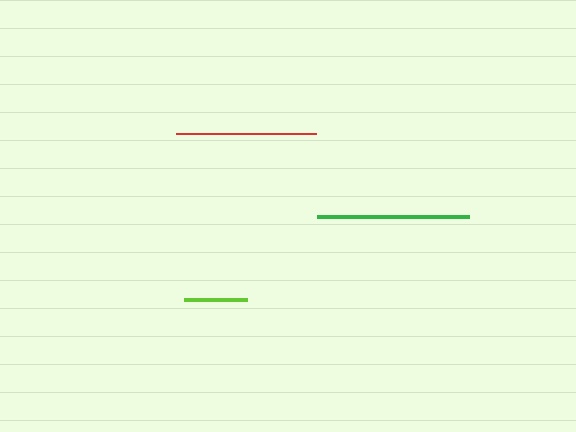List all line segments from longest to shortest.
From longest to shortest: green, red, lime.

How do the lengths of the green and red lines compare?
The green and red lines are approximately the same length.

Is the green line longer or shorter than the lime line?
The green line is longer than the lime line.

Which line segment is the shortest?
The lime line is the shortest at approximately 63 pixels.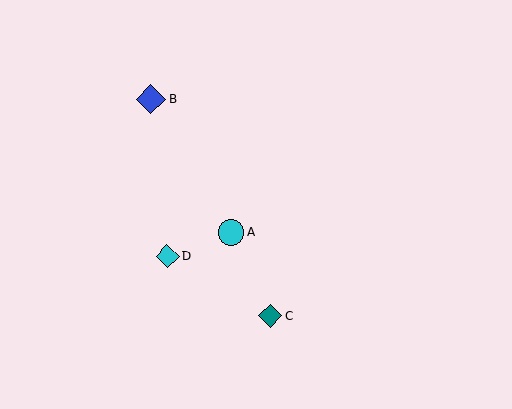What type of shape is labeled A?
Shape A is a cyan circle.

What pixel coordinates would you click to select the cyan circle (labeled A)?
Click at (231, 233) to select the cyan circle A.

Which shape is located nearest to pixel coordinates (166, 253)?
The cyan diamond (labeled D) at (167, 256) is nearest to that location.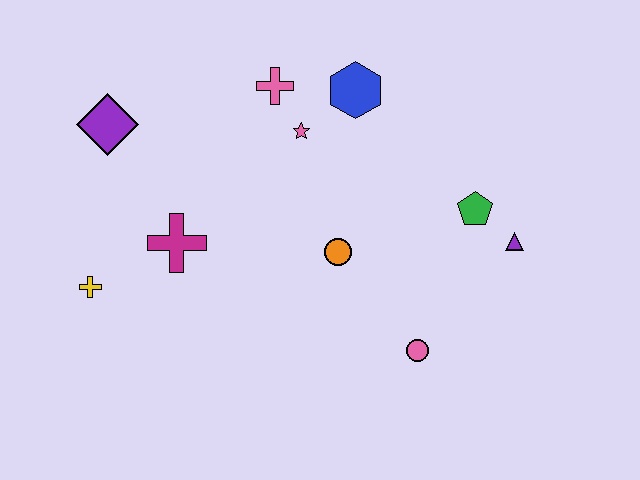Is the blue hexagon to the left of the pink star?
No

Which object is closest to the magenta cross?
The yellow cross is closest to the magenta cross.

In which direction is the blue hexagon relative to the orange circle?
The blue hexagon is above the orange circle.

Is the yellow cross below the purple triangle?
Yes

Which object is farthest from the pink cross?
The pink circle is farthest from the pink cross.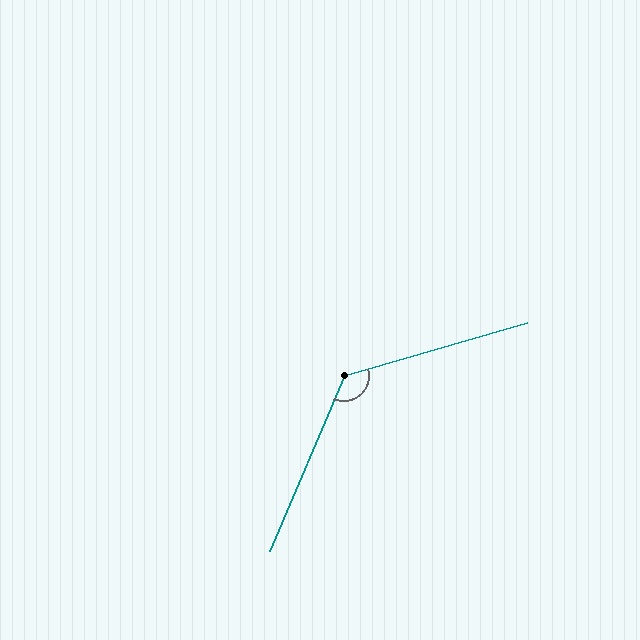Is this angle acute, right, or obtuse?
It is obtuse.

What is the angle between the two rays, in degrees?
Approximately 129 degrees.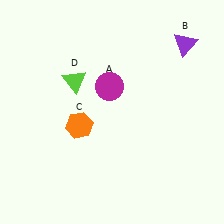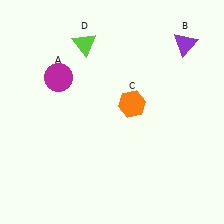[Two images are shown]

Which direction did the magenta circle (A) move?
The magenta circle (A) moved left.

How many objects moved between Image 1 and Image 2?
3 objects moved between the two images.